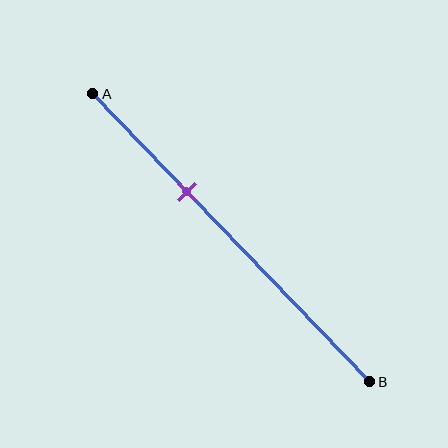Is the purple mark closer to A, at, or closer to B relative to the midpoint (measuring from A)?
The purple mark is closer to point A than the midpoint of segment AB.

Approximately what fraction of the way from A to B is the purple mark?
The purple mark is approximately 35% of the way from A to B.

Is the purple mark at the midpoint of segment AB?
No, the mark is at about 35% from A, not at the 50% midpoint.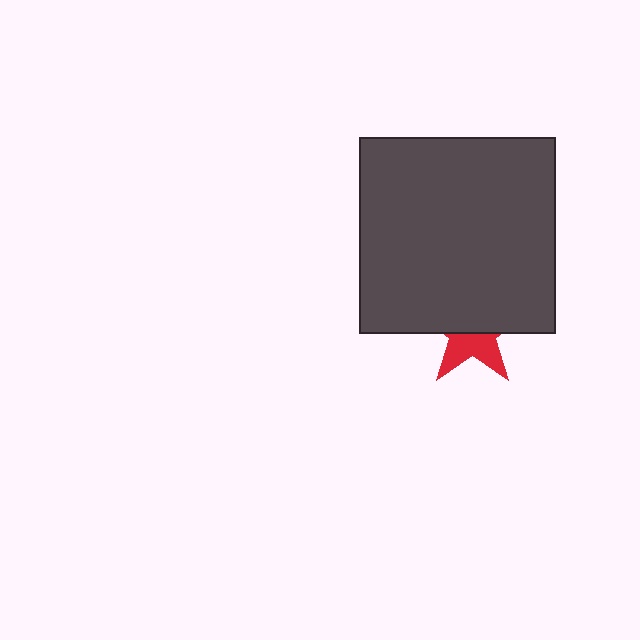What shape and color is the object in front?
The object in front is a dark gray square.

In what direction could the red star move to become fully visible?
The red star could move down. That would shift it out from behind the dark gray square entirely.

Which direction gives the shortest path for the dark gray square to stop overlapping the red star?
Moving up gives the shortest separation.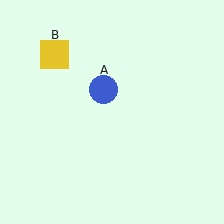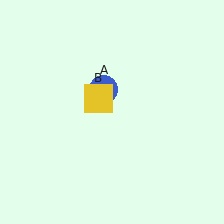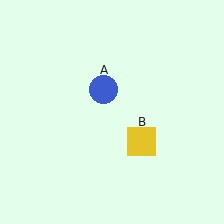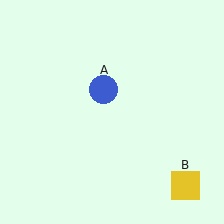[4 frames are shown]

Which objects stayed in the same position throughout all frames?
Blue circle (object A) remained stationary.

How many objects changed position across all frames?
1 object changed position: yellow square (object B).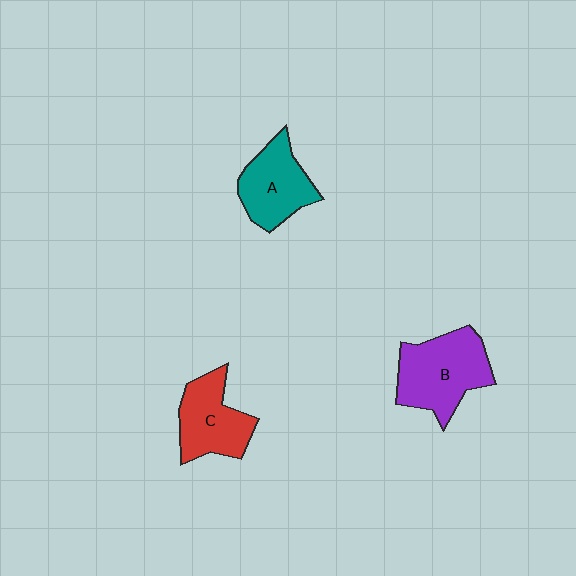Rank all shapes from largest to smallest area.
From largest to smallest: B (purple), C (red), A (teal).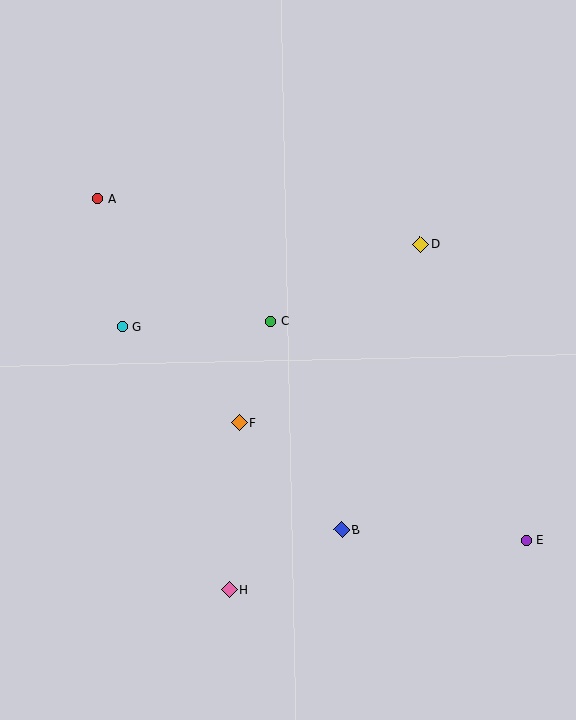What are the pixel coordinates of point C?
Point C is at (271, 321).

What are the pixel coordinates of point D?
Point D is at (420, 245).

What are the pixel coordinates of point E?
Point E is at (526, 541).